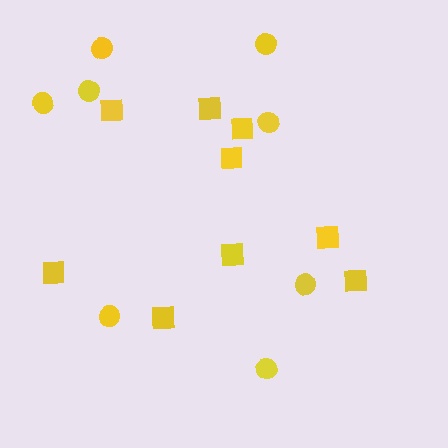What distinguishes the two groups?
There are 2 groups: one group of circles (8) and one group of squares (9).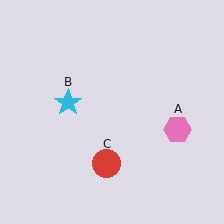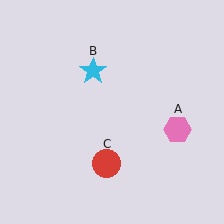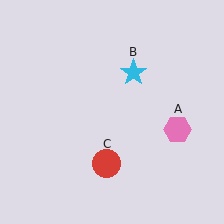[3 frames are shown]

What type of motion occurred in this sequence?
The cyan star (object B) rotated clockwise around the center of the scene.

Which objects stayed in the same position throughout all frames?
Pink hexagon (object A) and red circle (object C) remained stationary.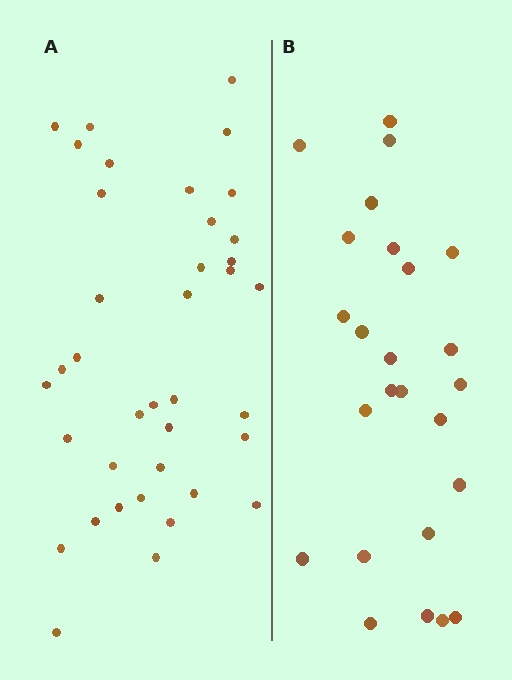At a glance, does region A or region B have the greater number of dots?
Region A (the left region) has more dots.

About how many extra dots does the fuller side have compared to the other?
Region A has approximately 15 more dots than region B.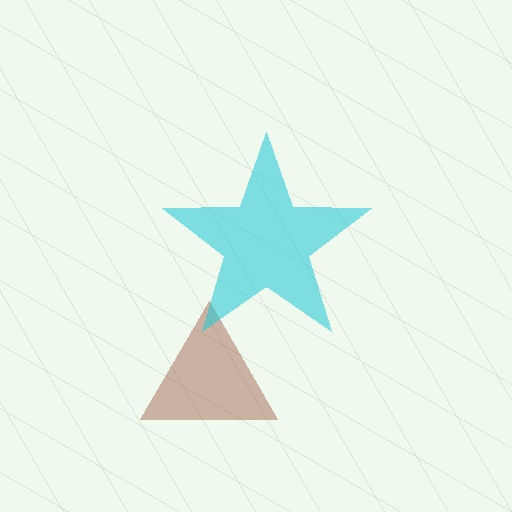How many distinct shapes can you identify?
There are 2 distinct shapes: a brown triangle, a cyan star.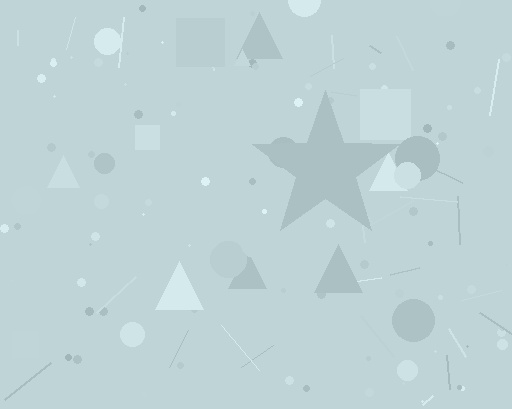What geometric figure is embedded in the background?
A star is embedded in the background.